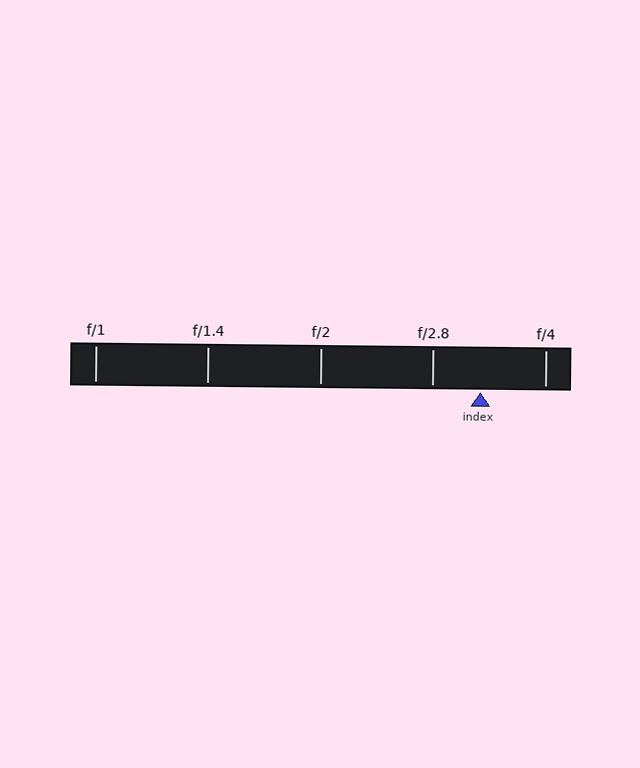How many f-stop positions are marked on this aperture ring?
There are 5 f-stop positions marked.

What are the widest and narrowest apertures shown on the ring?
The widest aperture shown is f/1 and the narrowest is f/4.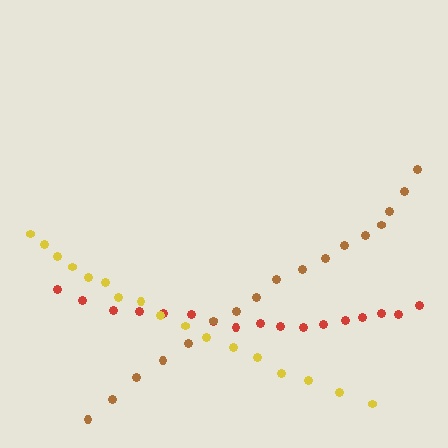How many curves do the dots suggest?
There are 3 distinct paths.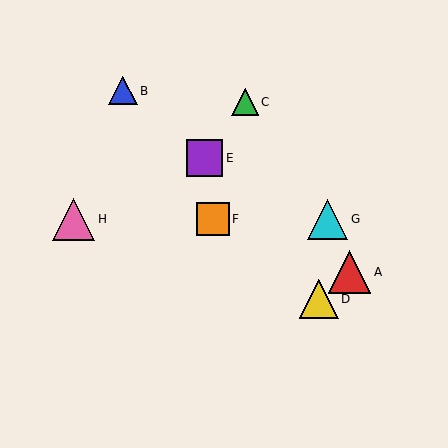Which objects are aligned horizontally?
Objects F, G, H are aligned horizontally.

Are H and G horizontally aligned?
Yes, both are at y≈219.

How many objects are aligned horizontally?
3 objects (F, G, H) are aligned horizontally.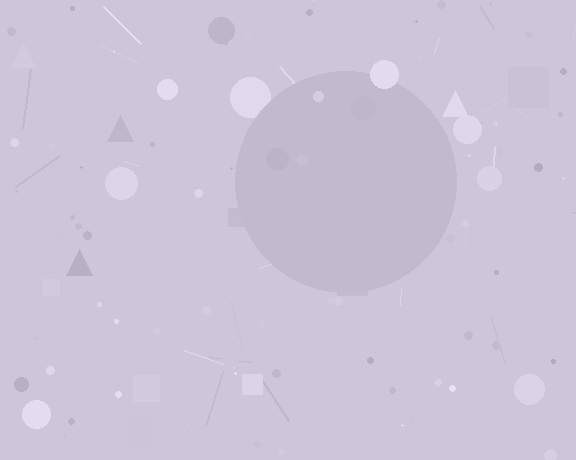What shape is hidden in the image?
A circle is hidden in the image.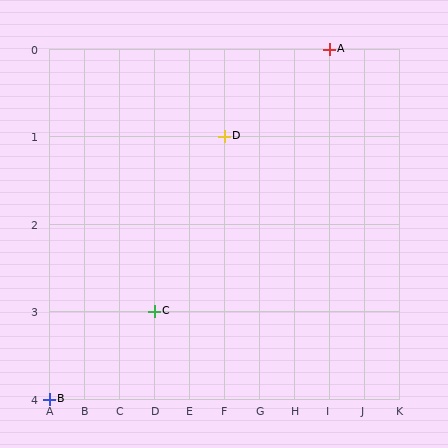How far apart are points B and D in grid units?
Points B and D are 5 columns and 3 rows apart (about 5.8 grid units diagonally).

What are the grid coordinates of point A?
Point A is at grid coordinates (I, 0).